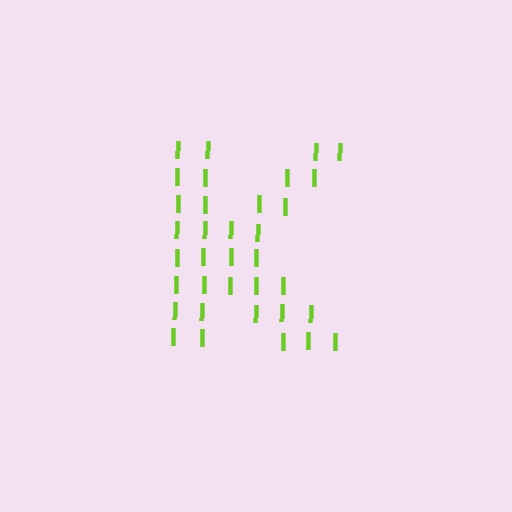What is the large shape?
The large shape is the letter K.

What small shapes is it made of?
It is made of small letter I's.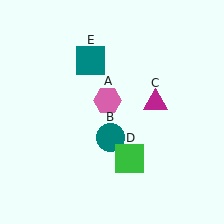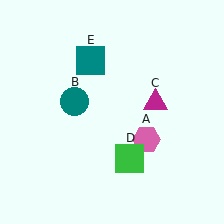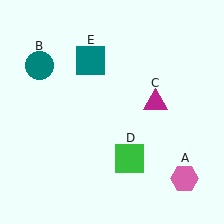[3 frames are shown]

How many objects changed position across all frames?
2 objects changed position: pink hexagon (object A), teal circle (object B).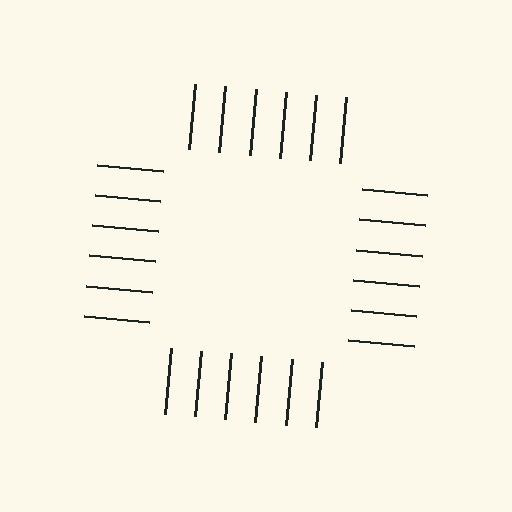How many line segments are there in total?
24 — 6 along each of the 4 edges.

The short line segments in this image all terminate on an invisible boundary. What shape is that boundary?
An illusory square — the line segments terminate on its edges but no continuous stroke is drawn.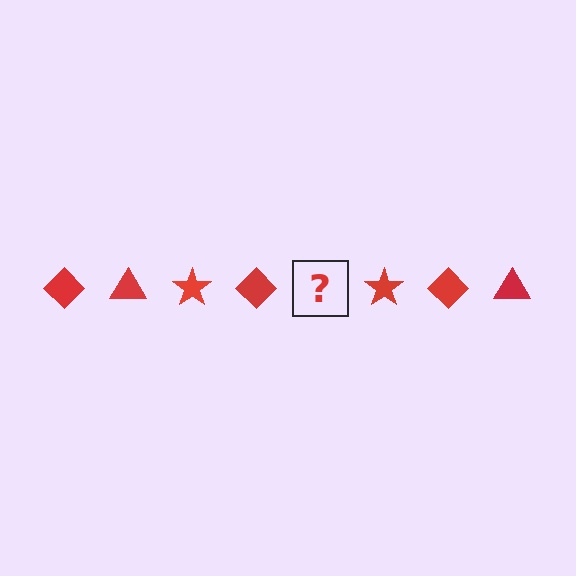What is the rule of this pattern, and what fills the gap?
The rule is that the pattern cycles through diamond, triangle, star shapes in red. The gap should be filled with a red triangle.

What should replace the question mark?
The question mark should be replaced with a red triangle.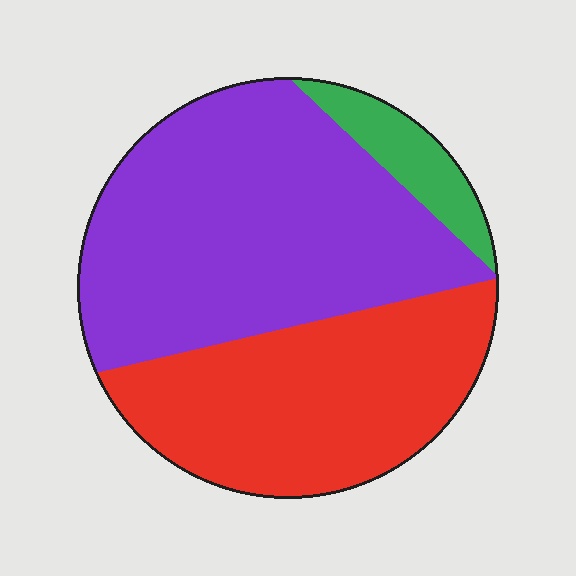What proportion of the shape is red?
Red takes up between a quarter and a half of the shape.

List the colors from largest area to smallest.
From largest to smallest: purple, red, green.